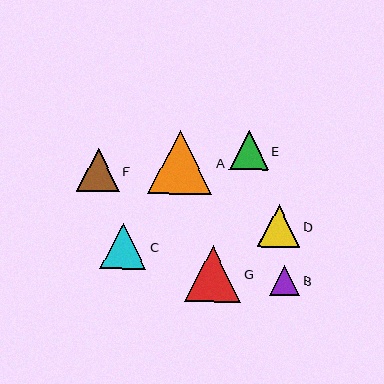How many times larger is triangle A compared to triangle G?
Triangle A is approximately 1.2 times the size of triangle G.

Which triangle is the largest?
Triangle A is the largest with a size of approximately 65 pixels.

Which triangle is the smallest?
Triangle B is the smallest with a size of approximately 30 pixels.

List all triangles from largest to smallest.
From largest to smallest: A, G, C, F, D, E, B.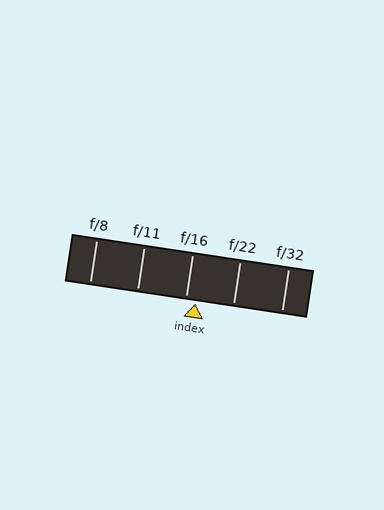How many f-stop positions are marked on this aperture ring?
There are 5 f-stop positions marked.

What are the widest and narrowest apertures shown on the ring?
The widest aperture shown is f/8 and the narrowest is f/32.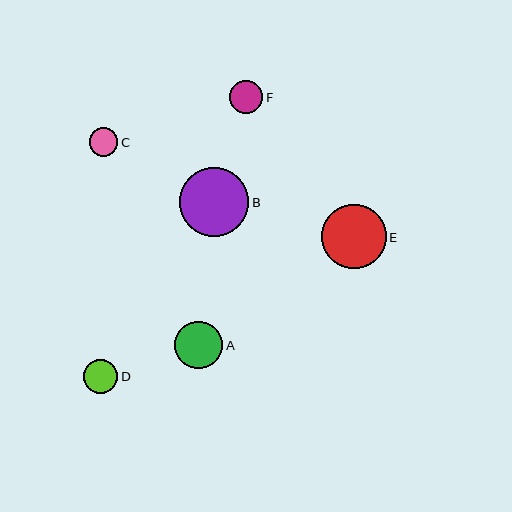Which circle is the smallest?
Circle C is the smallest with a size of approximately 28 pixels.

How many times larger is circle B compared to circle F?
Circle B is approximately 2.1 times the size of circle F.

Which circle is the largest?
Circle B is the largest with a size of approximately 70 pixels.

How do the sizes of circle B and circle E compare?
Circle B and circle E are approximately the same size.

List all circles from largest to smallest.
From largest to smallest: B, E, A, D, F, C.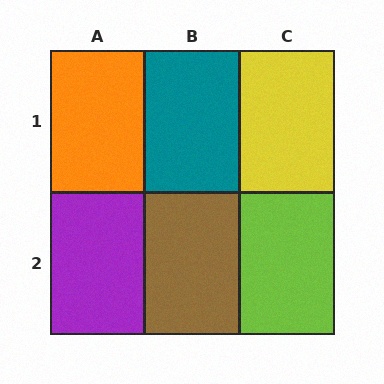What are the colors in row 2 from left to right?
Purple, brown, lime.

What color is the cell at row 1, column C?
Yellow.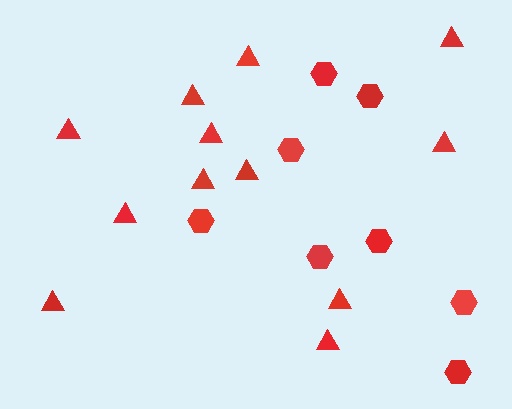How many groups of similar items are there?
There are 2 groups: one group of triangles (12) and one group of hexagons (8).